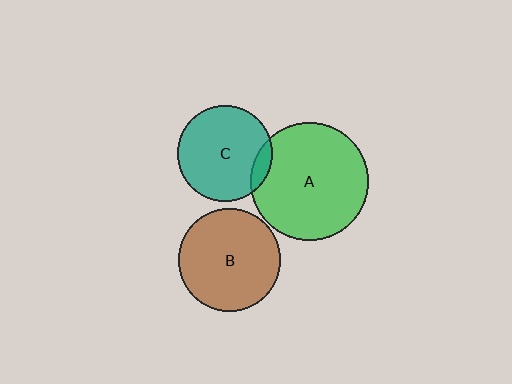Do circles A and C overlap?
Yes.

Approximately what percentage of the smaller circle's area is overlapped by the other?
Approximately 10%.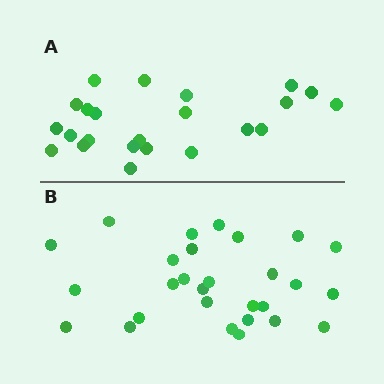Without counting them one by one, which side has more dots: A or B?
Region B (the bottom region) has more dots.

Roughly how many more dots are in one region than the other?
Region B has about 5 more dots than region A.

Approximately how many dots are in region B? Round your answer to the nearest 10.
About 30 dots. (The exact count is 28, which rounds to 30.)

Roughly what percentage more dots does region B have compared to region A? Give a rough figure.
About 20% more.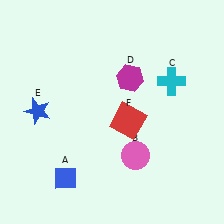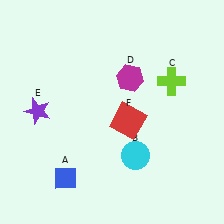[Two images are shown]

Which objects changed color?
B changed from pink to cyan. C changed from cyan to lime. E changed from blue to purple.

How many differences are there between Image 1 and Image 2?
There are 3 differences between the two images.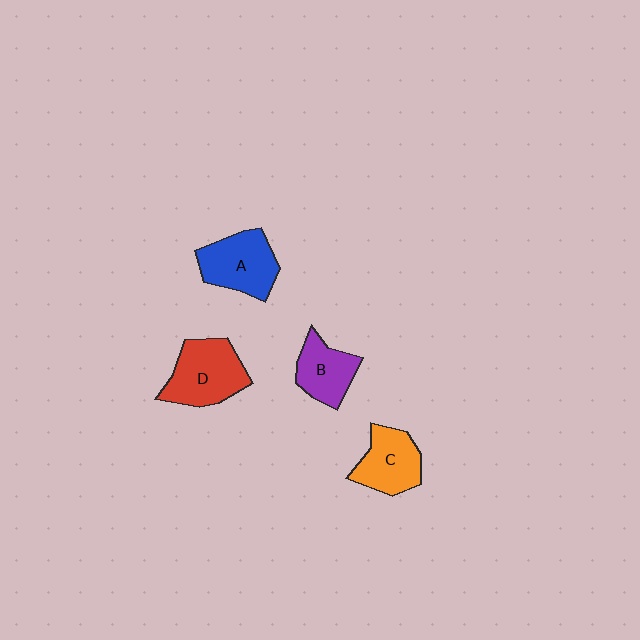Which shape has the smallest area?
Shape B (purple).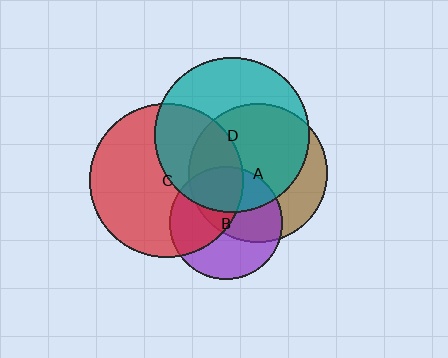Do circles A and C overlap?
Yes.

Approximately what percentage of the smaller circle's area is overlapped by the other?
Approximately 30%.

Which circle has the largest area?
Circle D (teal).